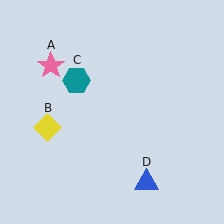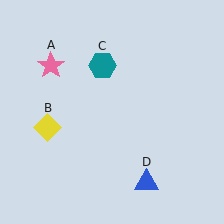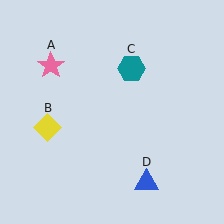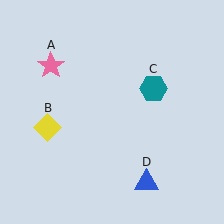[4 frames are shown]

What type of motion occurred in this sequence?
The teal hexagon (object C) rotated clockwise around the center of the scene.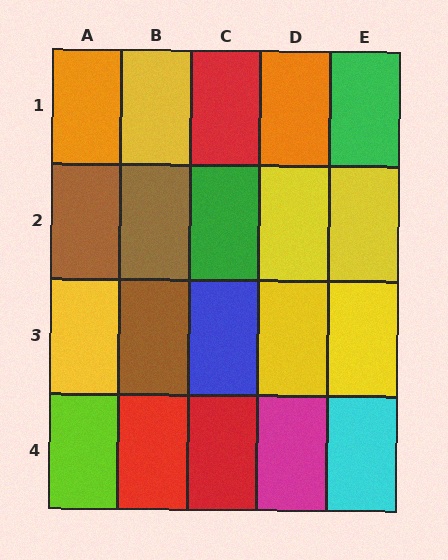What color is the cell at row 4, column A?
Lime.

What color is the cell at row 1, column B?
Yellow.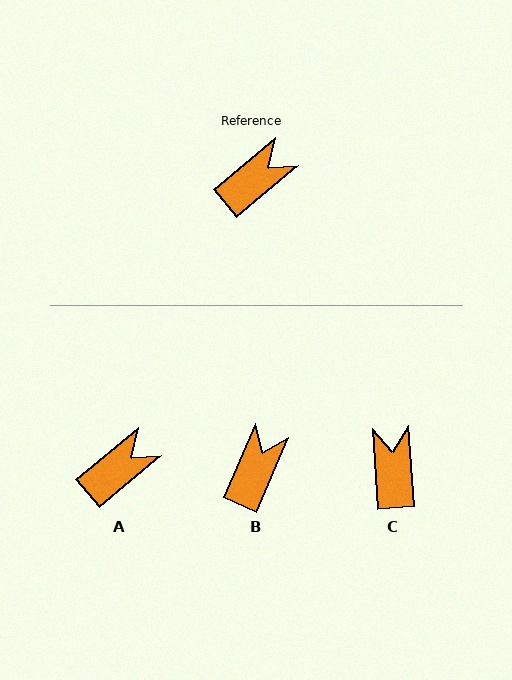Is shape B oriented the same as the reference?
No, it is off by about 27 degrees.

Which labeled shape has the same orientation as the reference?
A.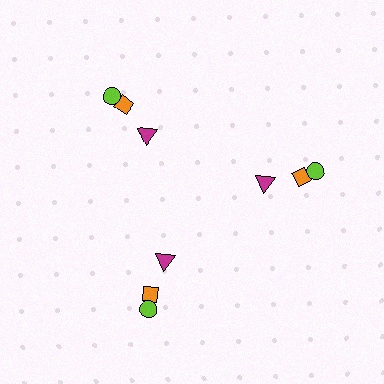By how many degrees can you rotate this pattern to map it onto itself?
The pattern maps onto itself every 120 degrees of rotation.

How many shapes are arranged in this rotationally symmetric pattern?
There are 9 shapes, arranged in 3 groups of 3.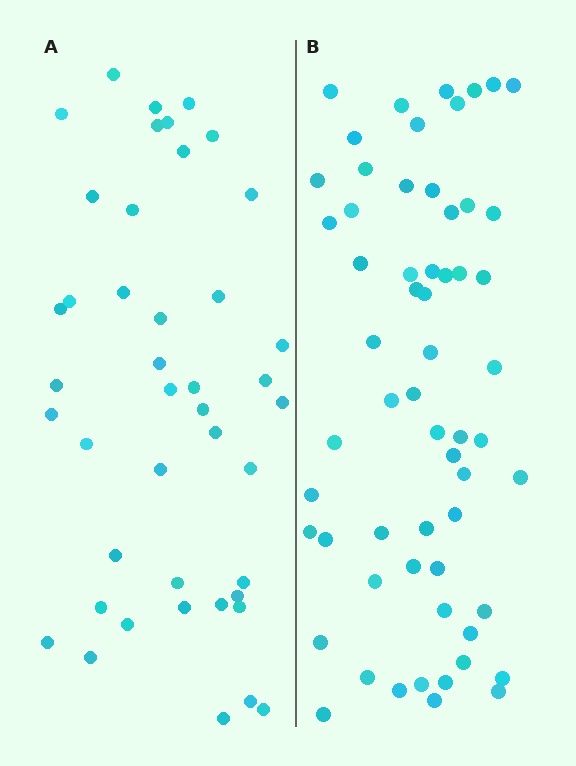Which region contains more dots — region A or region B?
Region B (the right region) has more dots.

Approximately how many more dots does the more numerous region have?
Region B has approximately 15 more dots than region A.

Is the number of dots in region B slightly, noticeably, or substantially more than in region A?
Region B has noticeably more, but not dramatically so. The ratio is roughly 1.4 to 1.